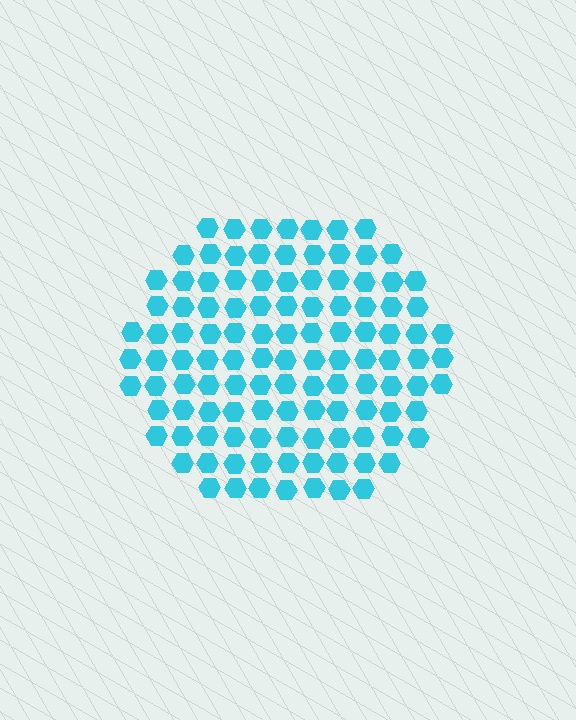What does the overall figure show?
The overall figure shows a hexagon.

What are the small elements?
The small elements are hexagons.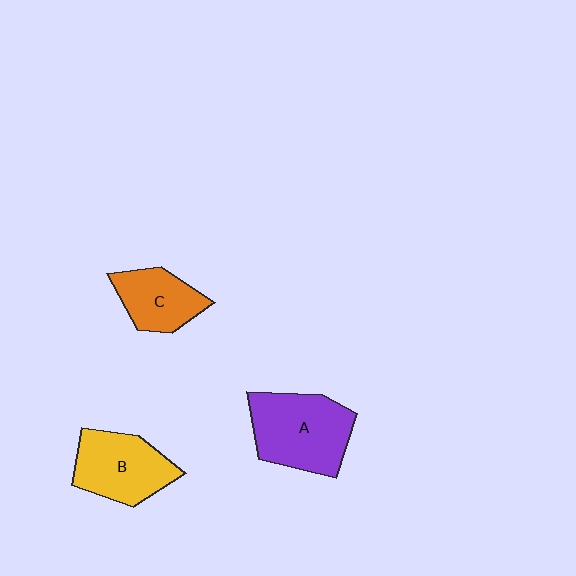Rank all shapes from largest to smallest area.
From largest to smallest: A (purple), B (yellow), C (orange).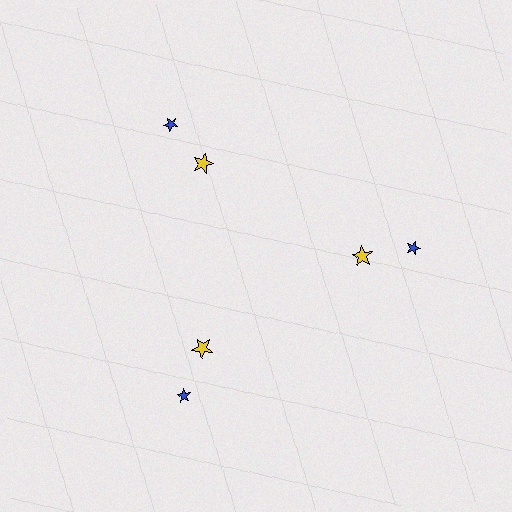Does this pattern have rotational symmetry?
Yes, this pattern has 3-fold rotational symmetry. It looks the same after rotating 120 degrees around the center.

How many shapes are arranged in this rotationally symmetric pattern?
There are 6 shapes, arranged in 3 groups of 2.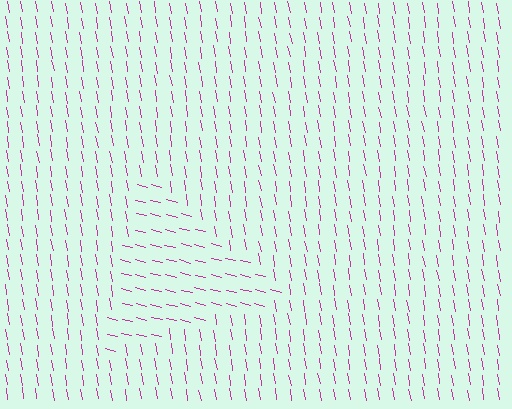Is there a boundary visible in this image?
Yes, there is a texture boundary formed by a change in line orientation.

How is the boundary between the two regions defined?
The boundary is defined purely by a change in line orientation (approximately 66 degrees difference). All lines are the same color and thickness.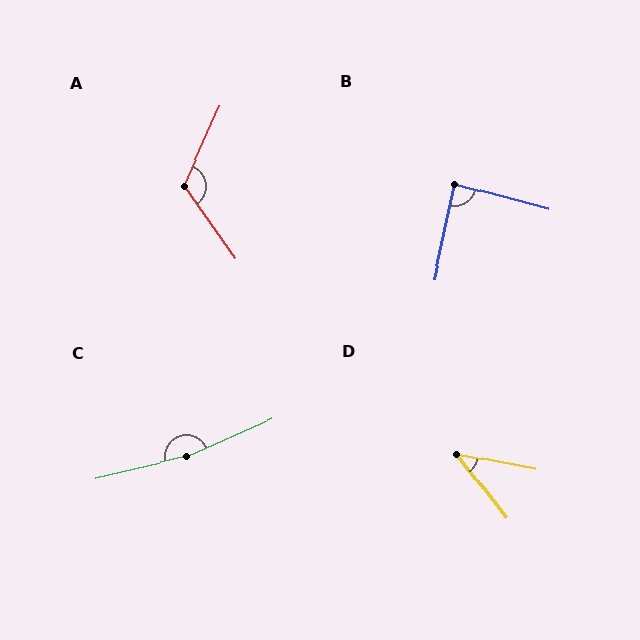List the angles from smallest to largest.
D (41°), B (87°), A (120°), C (170°).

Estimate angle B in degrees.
Approximately 87 degrees.